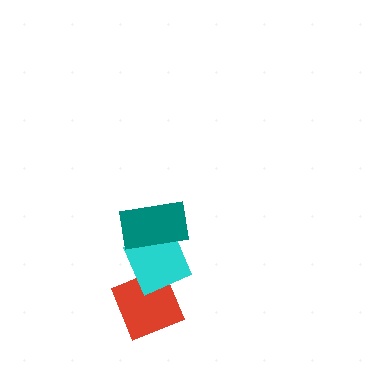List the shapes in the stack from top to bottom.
From top to bottom: the teal rectangle, the cyan diamond, the red diamond.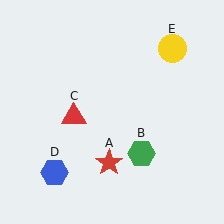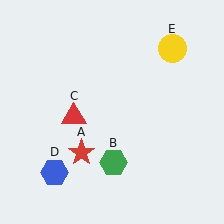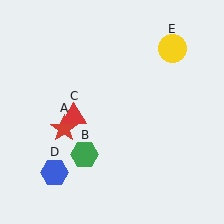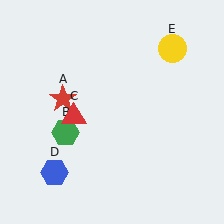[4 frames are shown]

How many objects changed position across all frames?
2 objects changed position: red star (object A), green hexagon (object B).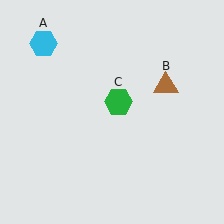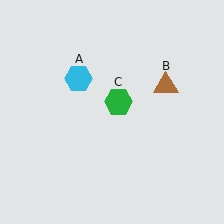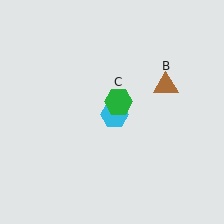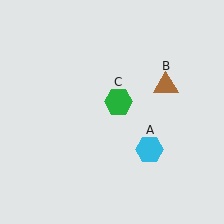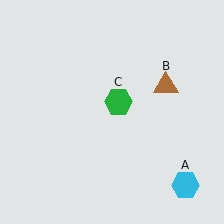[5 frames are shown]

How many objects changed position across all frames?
1 object changed position: cyan hexagon (object A).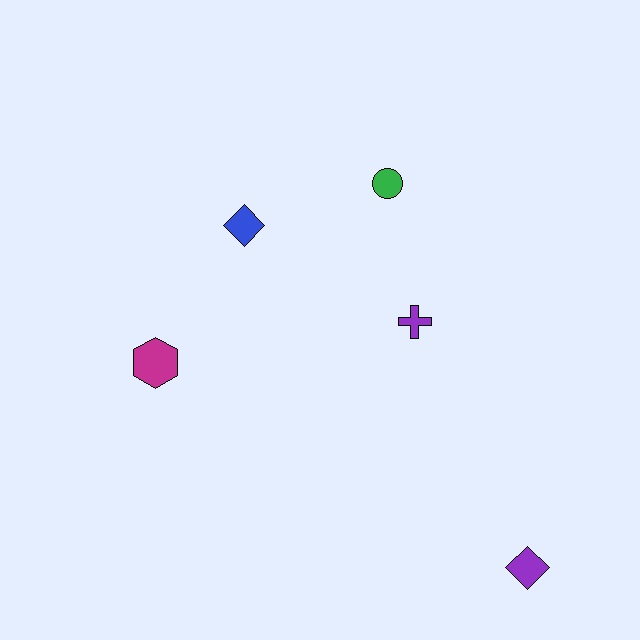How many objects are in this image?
There are 5 objects.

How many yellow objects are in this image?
There are no yellow objects.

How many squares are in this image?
There are no squares.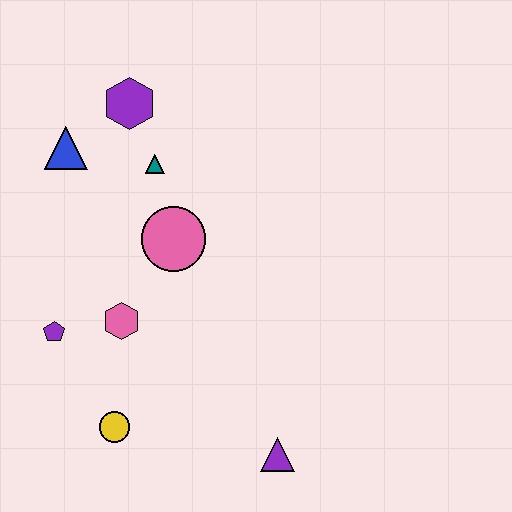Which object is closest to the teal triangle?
The purple hexagon is closest to the teal triangle.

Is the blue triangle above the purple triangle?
Yes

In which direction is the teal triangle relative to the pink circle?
The teal triangle is above the pink circle.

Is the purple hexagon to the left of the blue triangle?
No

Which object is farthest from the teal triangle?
The purple triangle is farthest from the teal triangle.